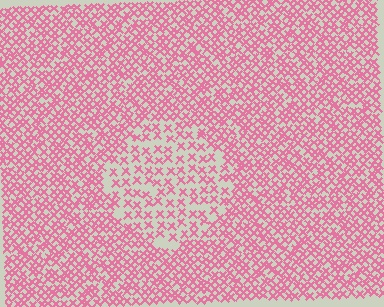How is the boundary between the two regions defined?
The boundary is defined by a change in element density (approximately 1.9x ratio). All elements are the same color, size, and shape.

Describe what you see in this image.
The image contains small pink elements arranged at two different densities. A circle-shaped region is visible where the elements are less densely packed than the surrounding area.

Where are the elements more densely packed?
The elements are more densely packed outside the circle boundary.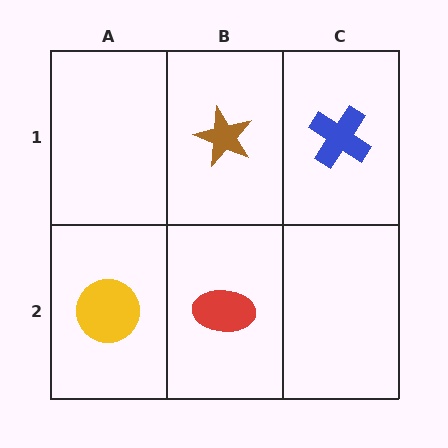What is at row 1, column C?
A blue cross.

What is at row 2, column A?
A yellow circle.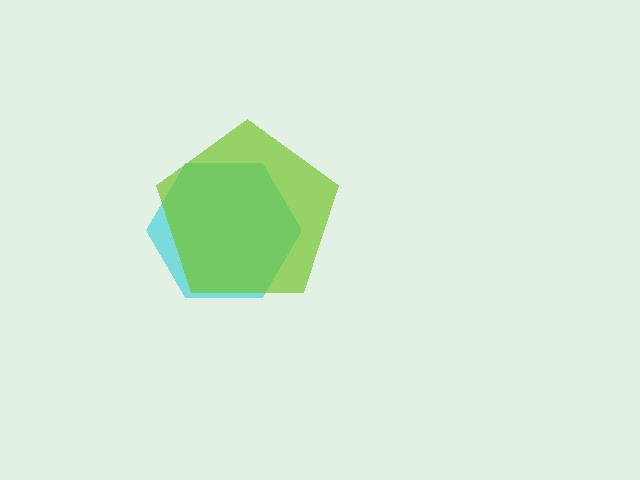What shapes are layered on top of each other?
The layered shapes are: a cyan hexagon, a lime pentagon.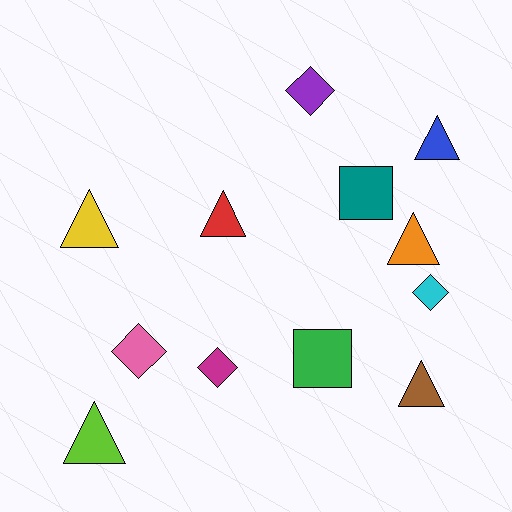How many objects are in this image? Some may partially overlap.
There are 12 objects.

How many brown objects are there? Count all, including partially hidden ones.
There is 1 brown object.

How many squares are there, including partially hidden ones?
There are 2 squares.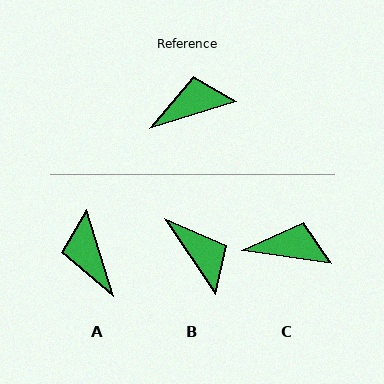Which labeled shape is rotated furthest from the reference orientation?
A, about 90 degrees away.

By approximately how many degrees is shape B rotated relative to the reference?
Approximately 73 degrees clockwise.